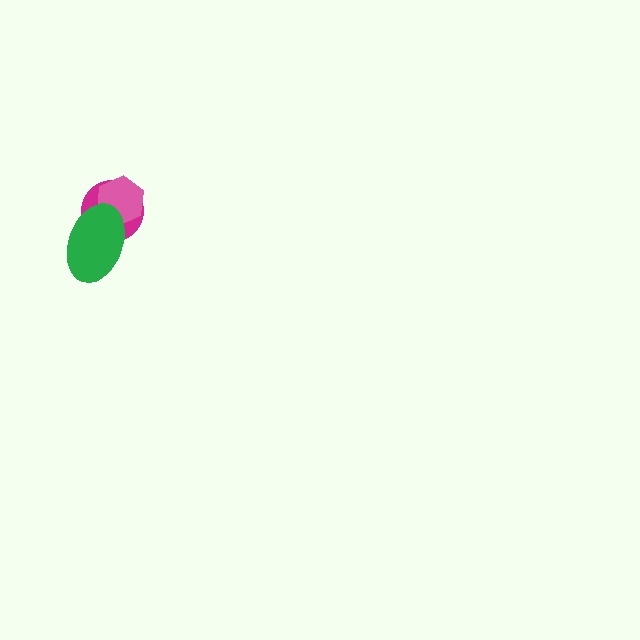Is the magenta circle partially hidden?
Yes, it is partially covered by another shape.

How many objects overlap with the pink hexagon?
2 objects overlap with the pink hexagon.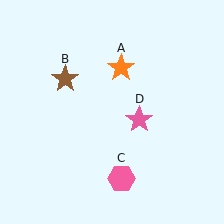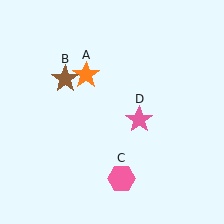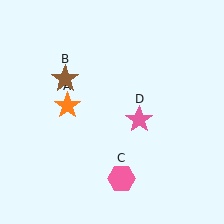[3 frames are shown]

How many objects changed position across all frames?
1 object changed position: orange star (object A).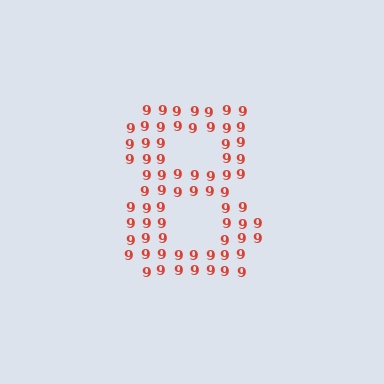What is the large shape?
The large shape is the digit 8.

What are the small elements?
The small elements are digit 9's.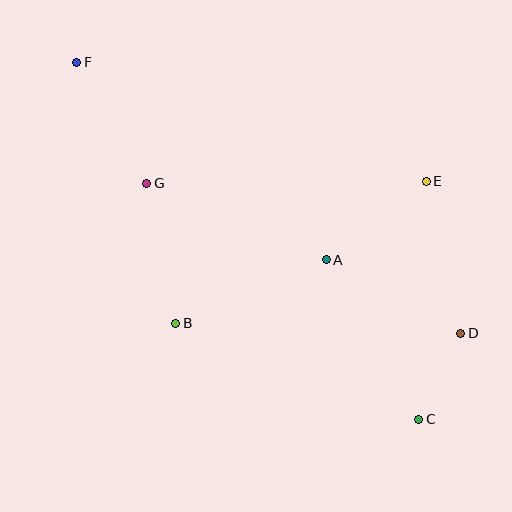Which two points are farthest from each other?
Points C and F are farthest from each other.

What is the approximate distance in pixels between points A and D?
The distance between A and D is approximately 153 pixels.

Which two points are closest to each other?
Points C and D are closest to each other.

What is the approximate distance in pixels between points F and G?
The distance between F and G is approximately 140 pixels.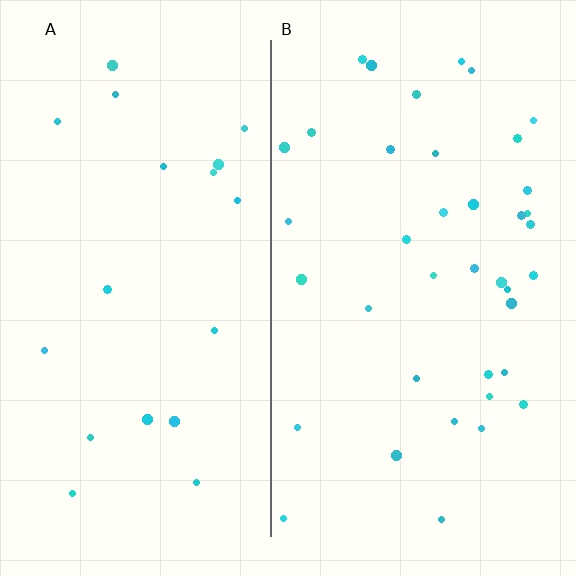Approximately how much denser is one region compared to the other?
Approximately 2.1× — region B over region A.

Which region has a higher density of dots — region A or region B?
B (the right).